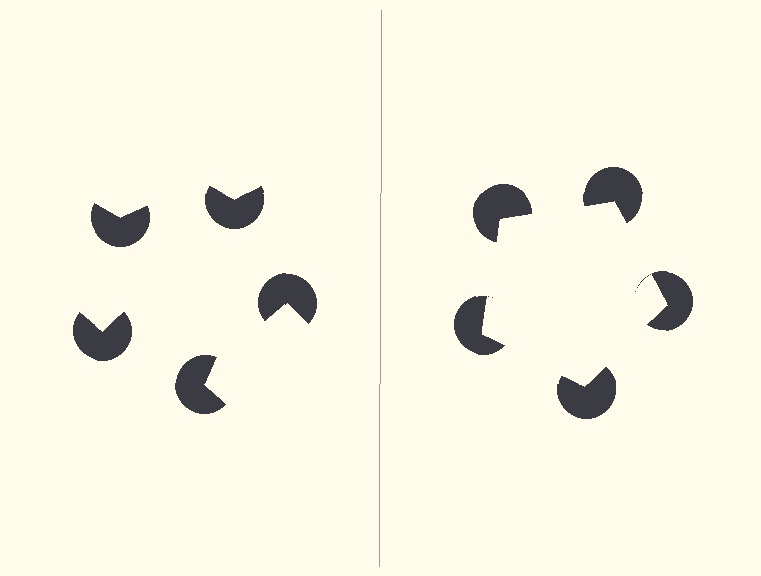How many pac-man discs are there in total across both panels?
10 — 5 on each side.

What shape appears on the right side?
An illusory pentagon.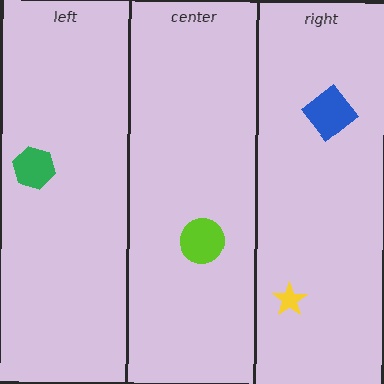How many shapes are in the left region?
1.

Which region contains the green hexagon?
The left region.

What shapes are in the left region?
The green hexagon.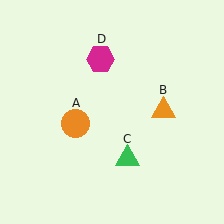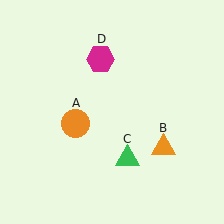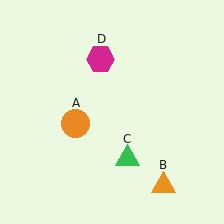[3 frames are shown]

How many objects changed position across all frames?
1 object changed position: orange triangle (object B).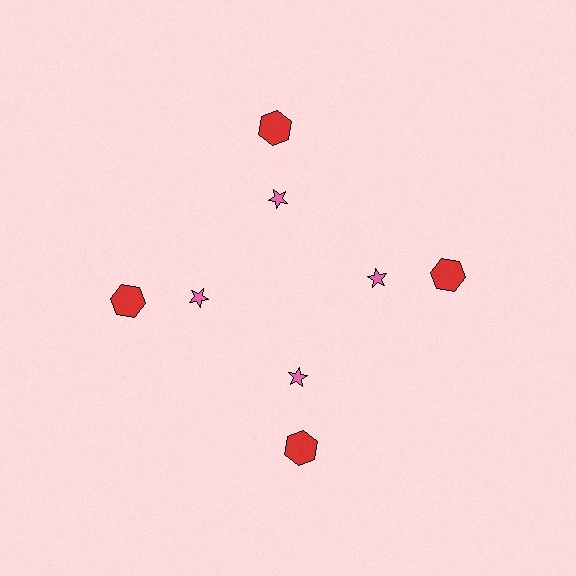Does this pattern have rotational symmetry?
Yes, this pattern has 4-fold rotational symmetry. It looks the same after rotating 90 degrees around the center.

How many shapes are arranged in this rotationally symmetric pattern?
There are 8 shapes, arranged in 4 groups of 2.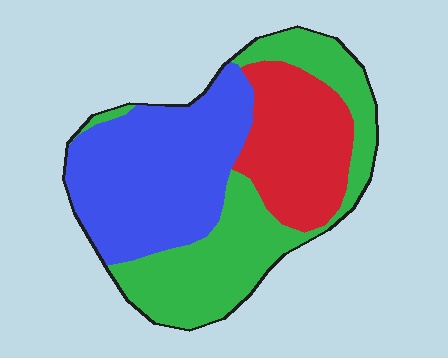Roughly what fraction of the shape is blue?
Blue takes up about two fifths (2/5) of the shape.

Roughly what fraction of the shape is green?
Green covers 37% of the shape.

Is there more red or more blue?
Blue.